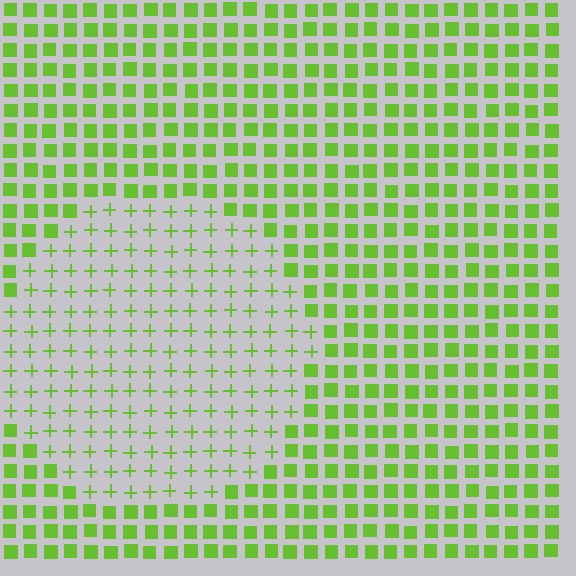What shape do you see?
I see a circle.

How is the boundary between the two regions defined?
The boundary is defined by a change in element shape: plus signs inside vs. squares outside. All elements share the same color and spacing.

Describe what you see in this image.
The image is filled with small lime elements arranged in a uniform grid. A circle-shaped region contains plus signs, while the surrounding area contains squares. The boundary is defined purely by the change in element shape.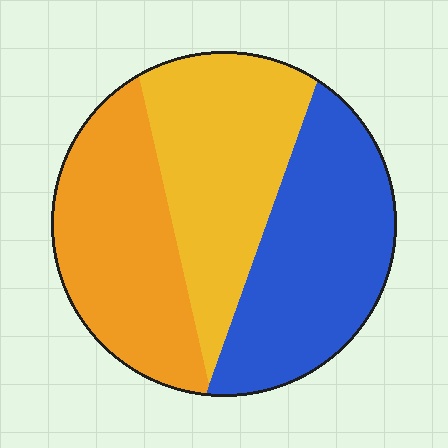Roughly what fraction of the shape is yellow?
Yellow covers 33% of the shape.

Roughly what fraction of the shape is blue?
Blue takes up between a third and a half of the shape.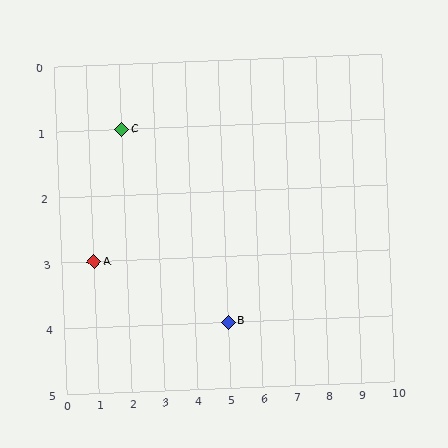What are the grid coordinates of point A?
Point A is at grid coordinates (1, 3).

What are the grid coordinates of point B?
Point B is at grid coordinates (5, 4).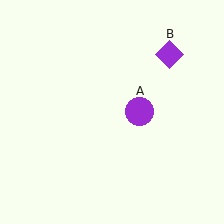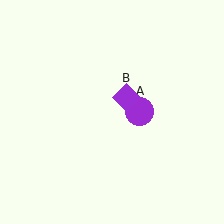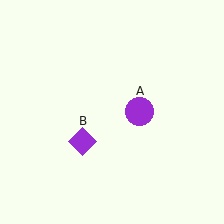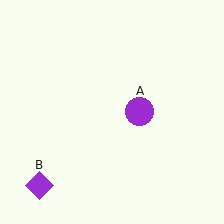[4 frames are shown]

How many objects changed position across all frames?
1 object changed position: purple diamond (object B).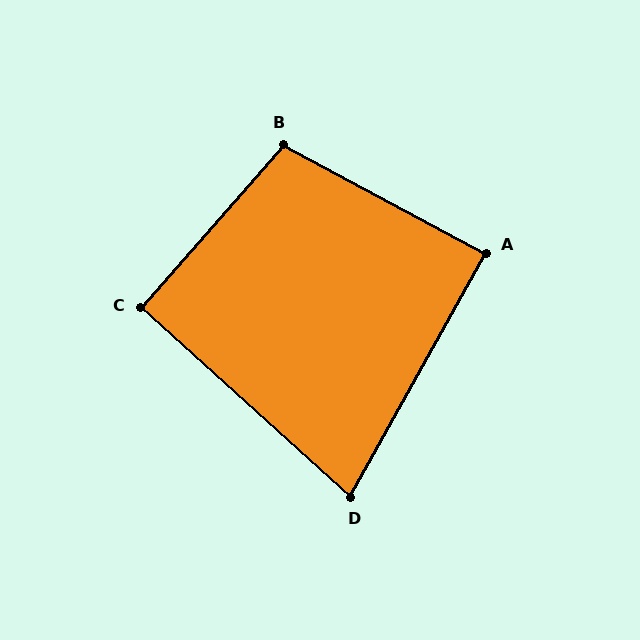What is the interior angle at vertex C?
Approximately 91 degrees (approximately right).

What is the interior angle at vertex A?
Approximately 89 degrees (approximately right).